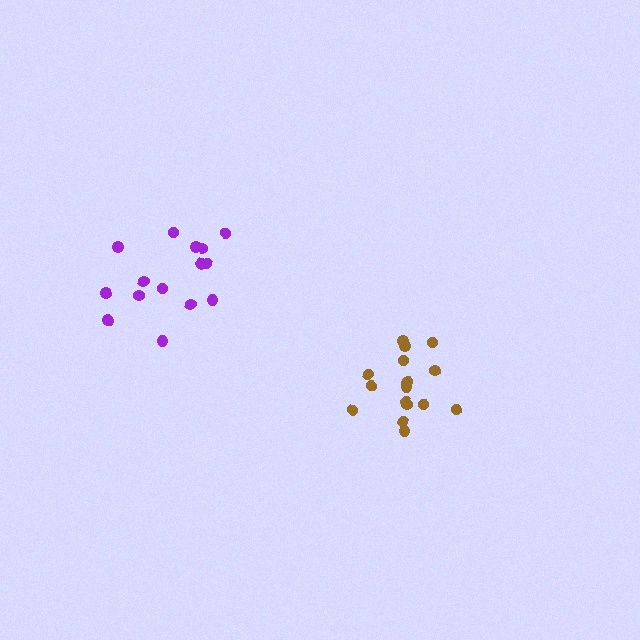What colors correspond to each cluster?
The clusters are colored: purple, brown.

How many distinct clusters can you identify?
There are 2 distinct clusters.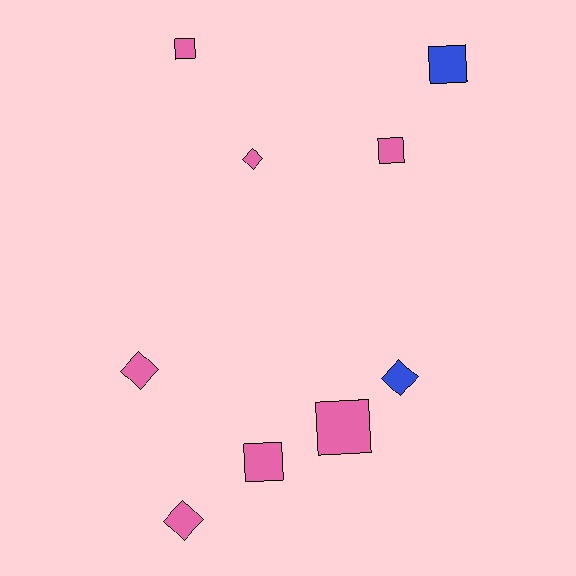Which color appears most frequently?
Pink, with 7 objects.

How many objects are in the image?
There are 9 objects.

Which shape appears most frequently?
Square, with 5 objects.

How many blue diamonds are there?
There is 1 blue diamond.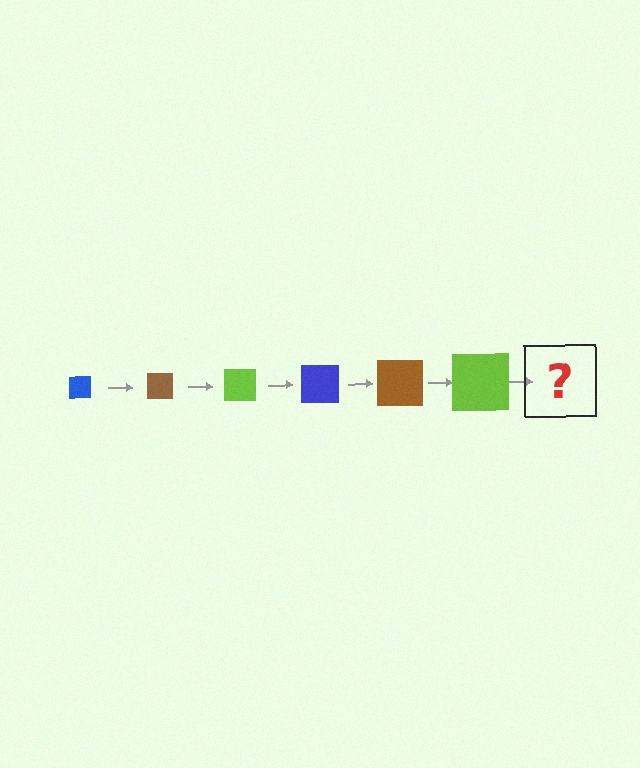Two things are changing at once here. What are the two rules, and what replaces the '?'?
The two rules are that the square grows larger each step and the color cycles through blue, brown, and lime. The '?' should be a blue square, larger than the previous one.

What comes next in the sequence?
The next element should be a blue square, larger than the previous one.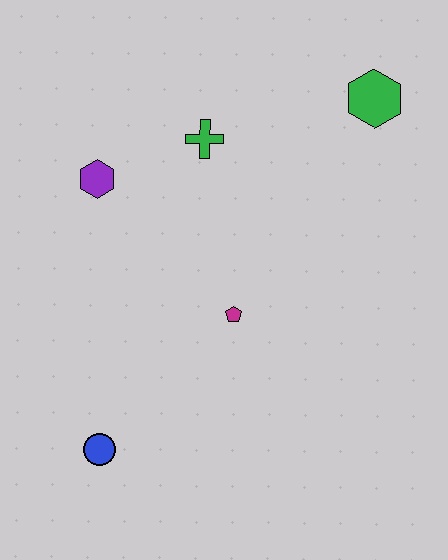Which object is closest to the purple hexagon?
The green cross is closest to the purple hexagon.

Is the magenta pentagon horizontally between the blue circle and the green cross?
No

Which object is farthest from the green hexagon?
The blue circle is farthest from the green hexagon.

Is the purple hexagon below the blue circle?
No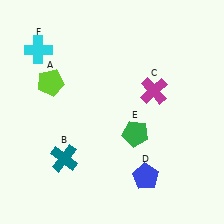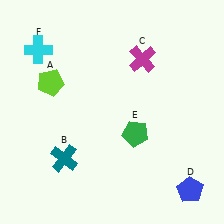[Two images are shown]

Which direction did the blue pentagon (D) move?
The blue pentagon (D) moved right.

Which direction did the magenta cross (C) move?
The magenta cross (C) moved up.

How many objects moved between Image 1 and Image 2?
2 objects moved between the two images.